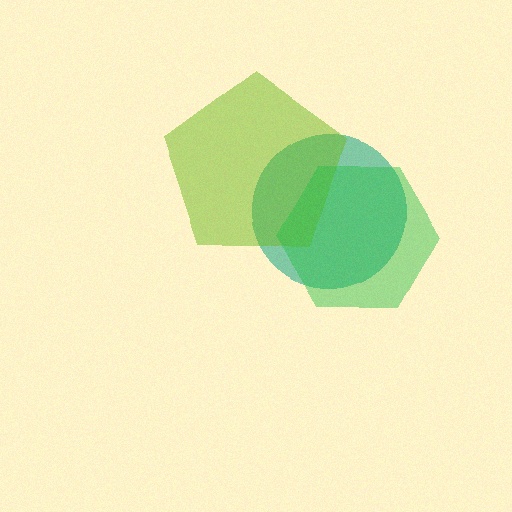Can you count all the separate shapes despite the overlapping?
Yes, there are 3 separate shapes.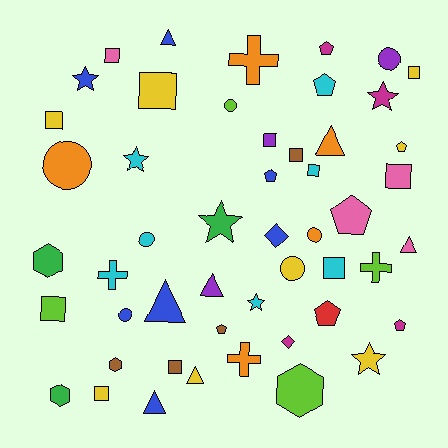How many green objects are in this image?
There are 3 green objects.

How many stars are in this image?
There are 6 stars.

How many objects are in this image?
There are 50 objects.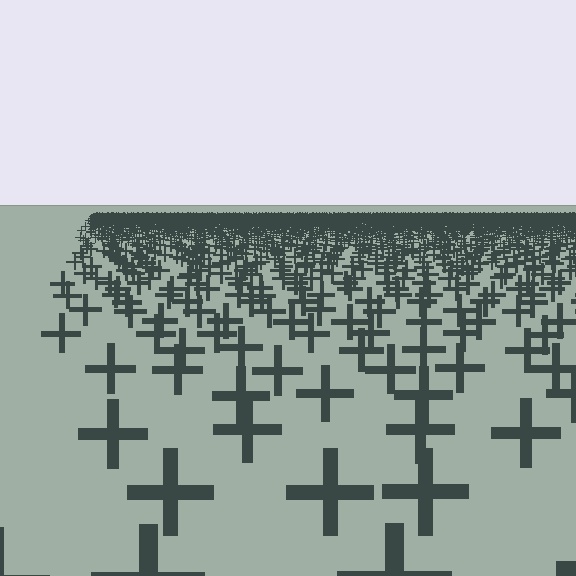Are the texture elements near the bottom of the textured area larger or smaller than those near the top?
Larger. Near the bottom, elements are closer to the viewer and appear at a bigger on-screen size.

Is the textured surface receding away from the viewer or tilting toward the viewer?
The surface is receding away from the viewer. Texture elements get smaller and denser toward the top.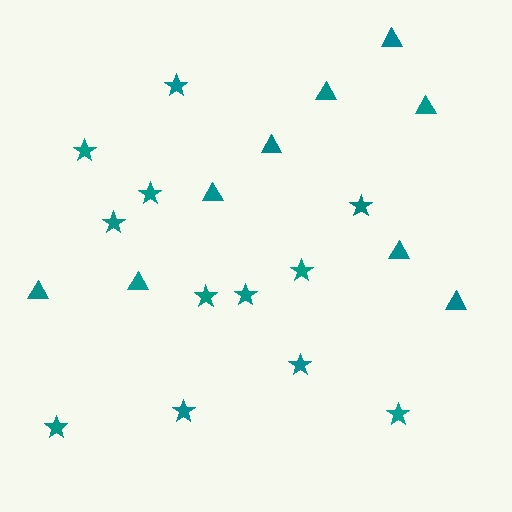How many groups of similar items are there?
There are 2 groups: one group of triangles (9) and one group of stars (12).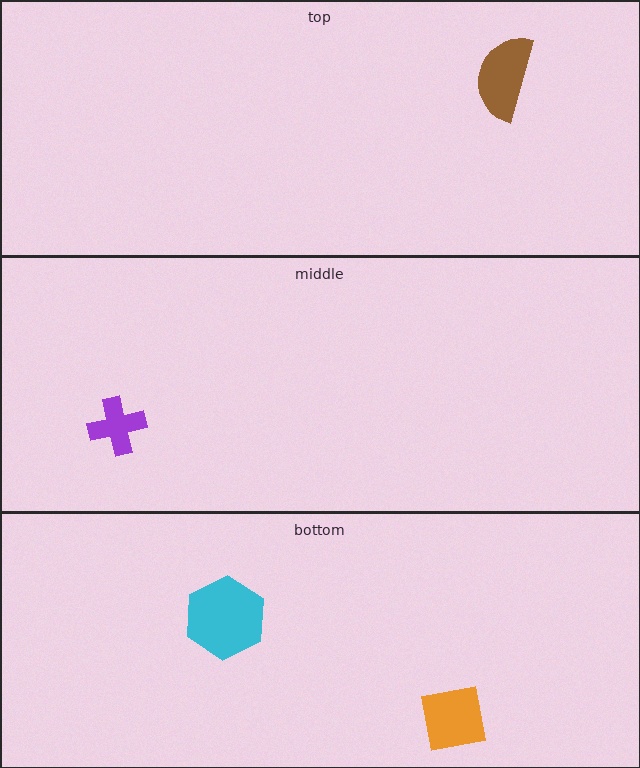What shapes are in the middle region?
The purple cross.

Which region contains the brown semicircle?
The top region.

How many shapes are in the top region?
1.